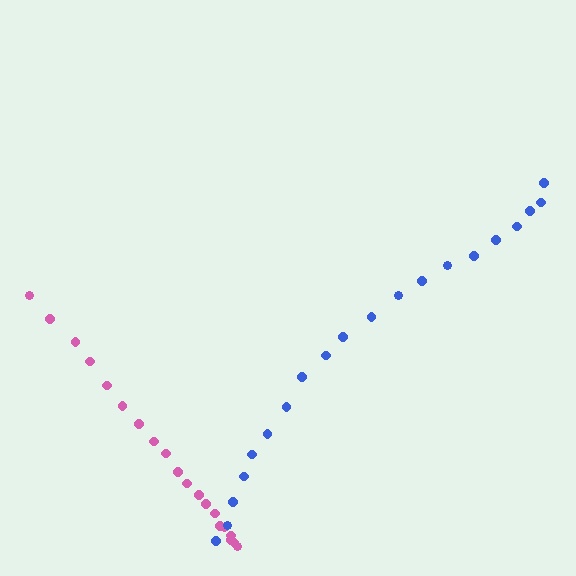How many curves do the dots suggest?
There are 2 distinct paths.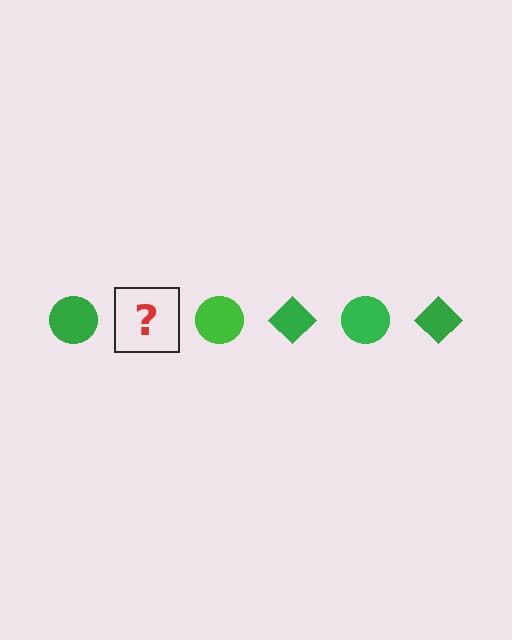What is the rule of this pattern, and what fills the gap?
The rule is that the pattern cycles through circle, diamond shapes in green. The gap should be filled with a green diamond.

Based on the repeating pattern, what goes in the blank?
The blank should be a green diamond.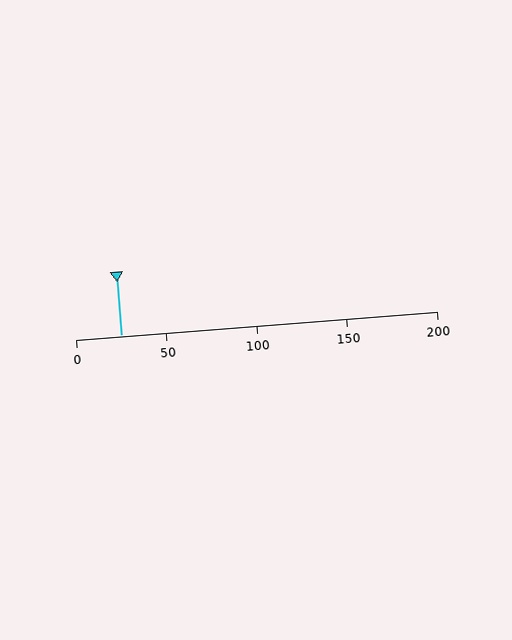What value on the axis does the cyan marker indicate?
The marker indicates approximately 25.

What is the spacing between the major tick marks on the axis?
The major ticks are spaced 50 apart.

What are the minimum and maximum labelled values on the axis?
The axis runs from 0 to 200.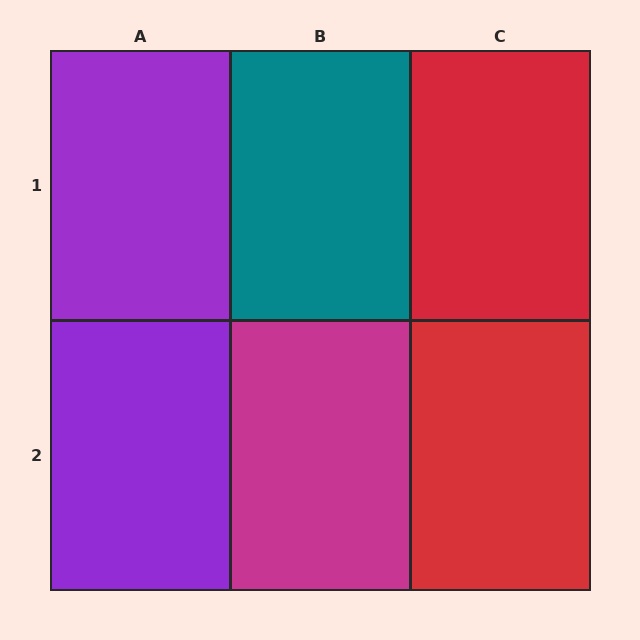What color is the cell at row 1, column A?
Purple.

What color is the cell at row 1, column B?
Teal.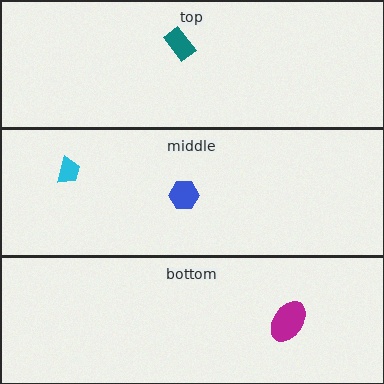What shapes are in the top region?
The teal rectangle.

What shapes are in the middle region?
The cyan trapezoid, the blue hexagon.